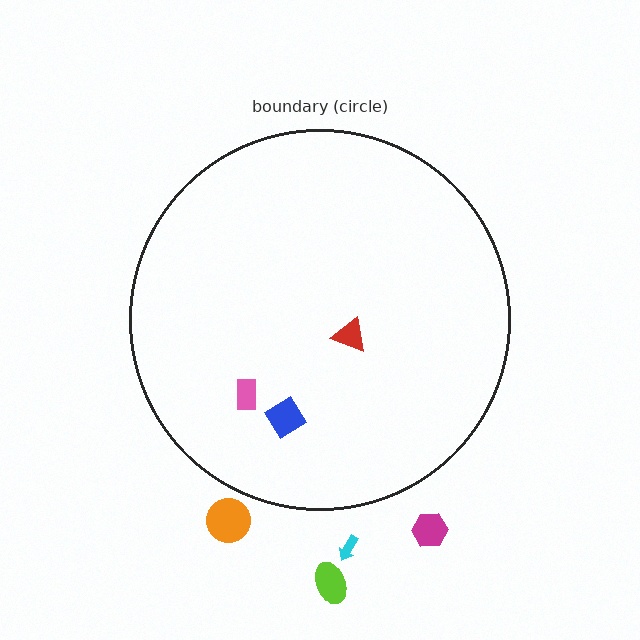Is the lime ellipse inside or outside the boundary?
Outside.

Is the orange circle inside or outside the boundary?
Outside.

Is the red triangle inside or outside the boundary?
Inside.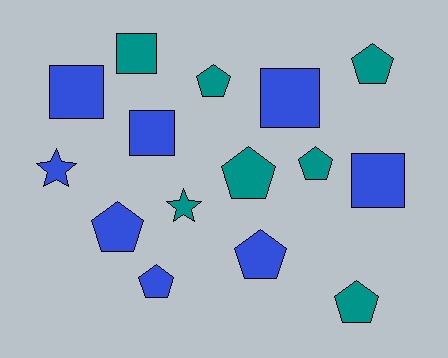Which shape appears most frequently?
Pentagon, with 8 objects.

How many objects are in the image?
There are 15 objects.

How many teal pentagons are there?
There are 5 teal pentagons.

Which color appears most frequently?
Blue, with 8 objects.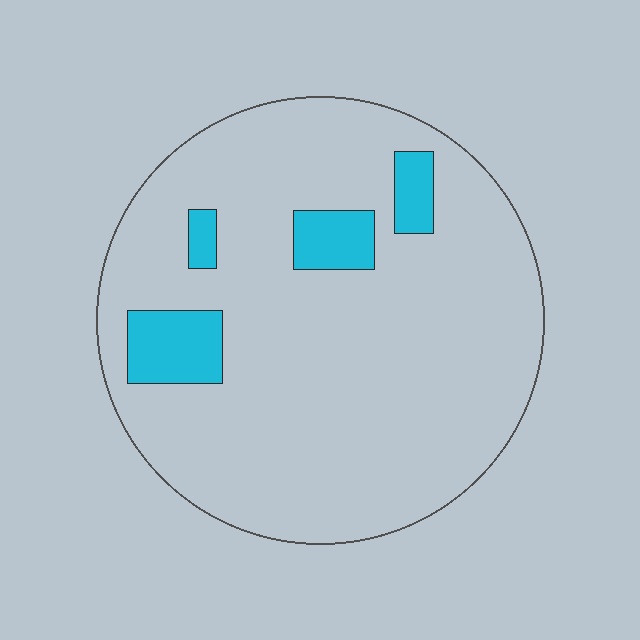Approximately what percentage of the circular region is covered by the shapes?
Approximately 10%.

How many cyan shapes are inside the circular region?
4.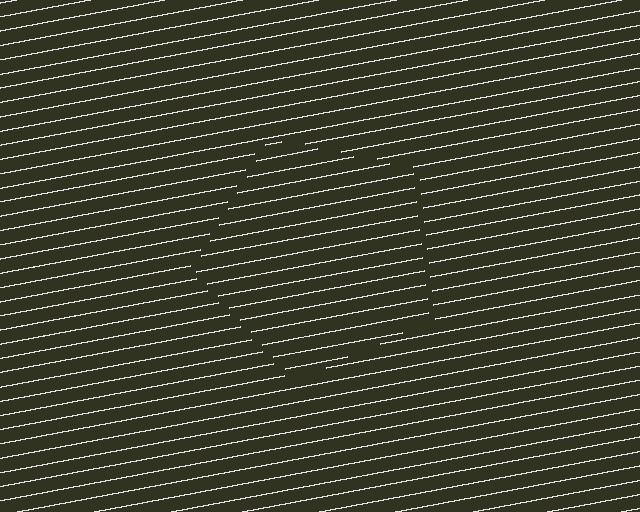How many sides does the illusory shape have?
5 sides — the line-ends trace a pentagon.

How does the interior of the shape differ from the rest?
The interior of the shape contains the same grating, shifted by half a period — the contour is defined by the phase discontinuity where line-ends from the inner and outer gratings abut.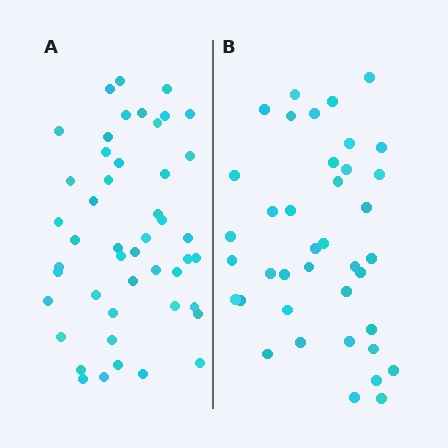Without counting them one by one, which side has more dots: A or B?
Region A (the left region) has more dots.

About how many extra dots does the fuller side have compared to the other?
Region A has roughly 8 or so more dots than region B.